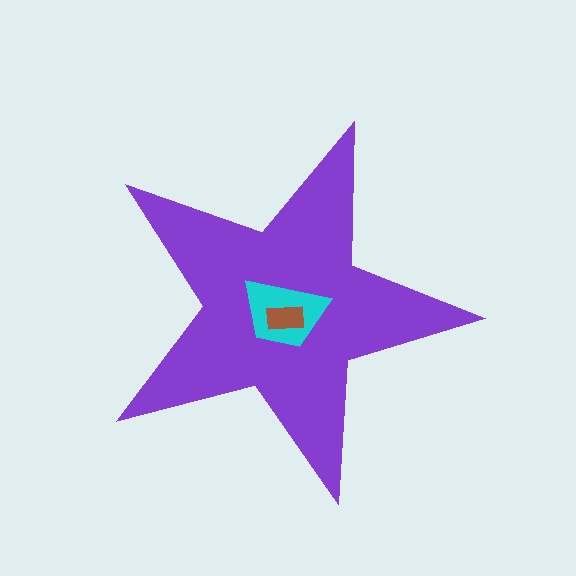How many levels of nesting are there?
3.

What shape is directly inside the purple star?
The cyan trapezoid.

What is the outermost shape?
The purple star.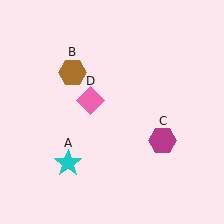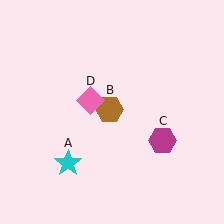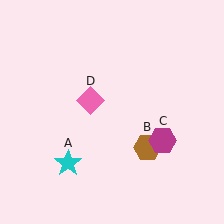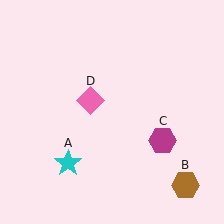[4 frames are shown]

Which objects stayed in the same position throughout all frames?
Cyan star (object A) and magenta hexagon (object C) and pink diamond (object D) remained stationary.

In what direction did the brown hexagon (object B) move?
The brown hexagon (object B) moved down and to the right.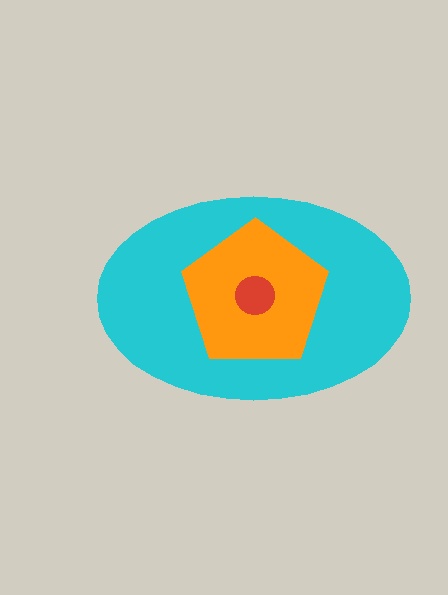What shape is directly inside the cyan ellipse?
The orange pentagon.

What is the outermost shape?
The cyan ellipse.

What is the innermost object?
The red circle.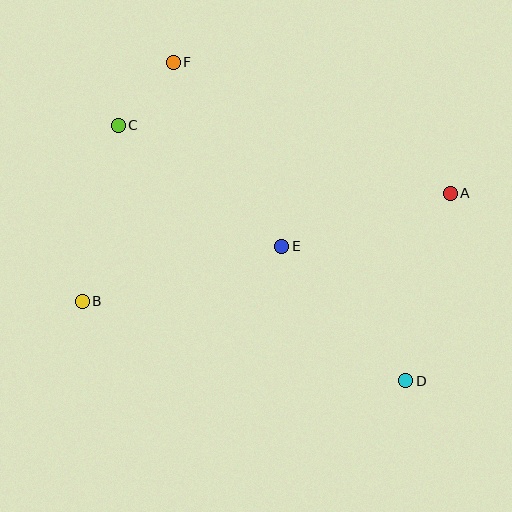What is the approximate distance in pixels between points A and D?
The distance between A and D is approximately 193 pixels.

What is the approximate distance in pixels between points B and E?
The distance between B and E is approximately 207 pixels.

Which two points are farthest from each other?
Points D and F are farthest from each other.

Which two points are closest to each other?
Points C and F are closest to each other.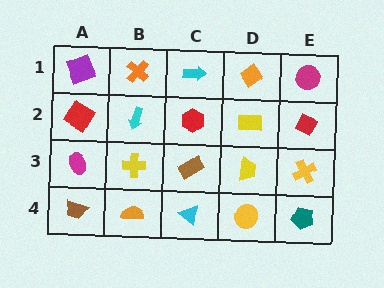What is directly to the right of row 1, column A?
An orange cross.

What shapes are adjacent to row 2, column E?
A magenta circle (row 1, column E), a yellow cross (row 3, column E), a yellow rectangle (row 2, column D).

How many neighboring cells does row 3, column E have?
3.